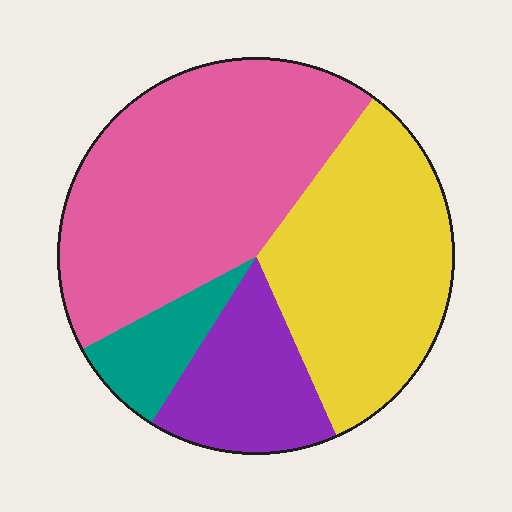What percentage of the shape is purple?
Purple takes up about one sixth (1/6) of the shape.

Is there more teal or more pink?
Pink.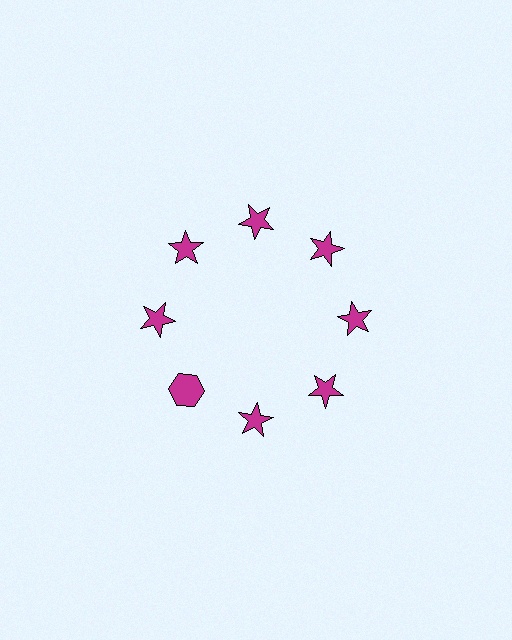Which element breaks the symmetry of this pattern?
The magenta hexagon at roughly the 8 o'clock position breaks the symmetry. All other shapes are magenta stars.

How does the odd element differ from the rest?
It has a different shape: hexagon instead of star.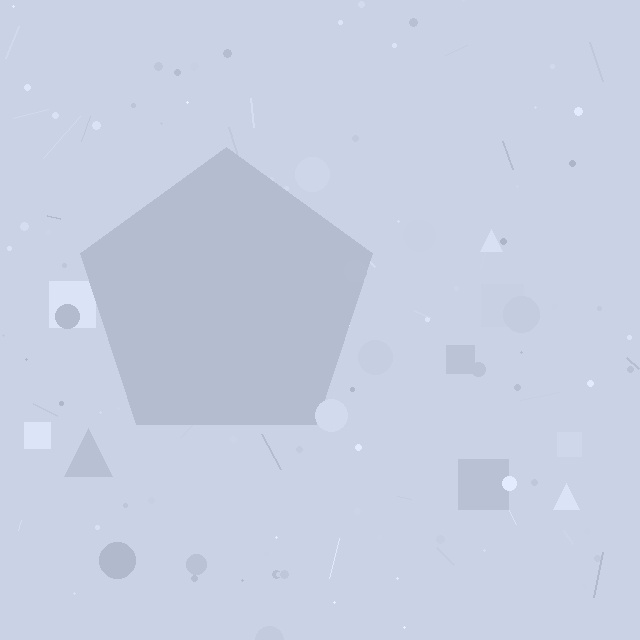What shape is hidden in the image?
A pentagon is hidden in the image.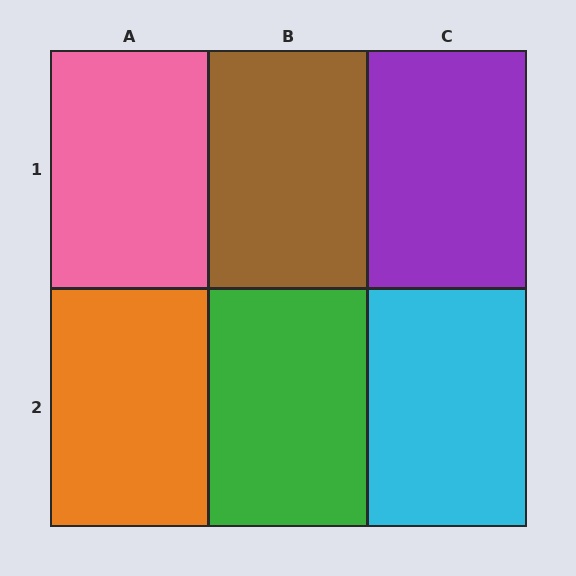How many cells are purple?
1 cell is purple.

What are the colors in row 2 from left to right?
Orange, green, cyan.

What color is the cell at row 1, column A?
Pink.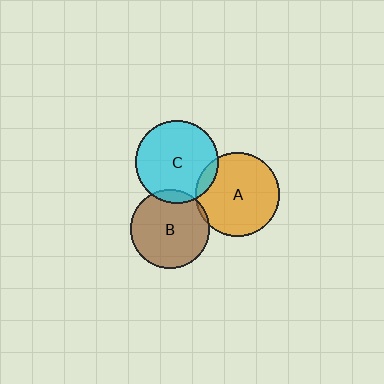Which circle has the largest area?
Circle A (orange).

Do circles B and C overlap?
Yes.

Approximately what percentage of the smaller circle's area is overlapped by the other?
Approximately 10%.